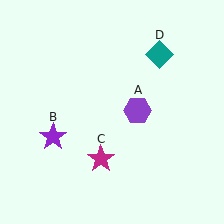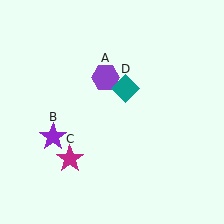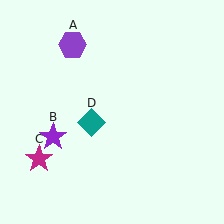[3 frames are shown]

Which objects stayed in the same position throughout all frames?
Purple star (object B) remained stationary.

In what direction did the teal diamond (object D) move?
The teal diamond (object D) moved down and to the left.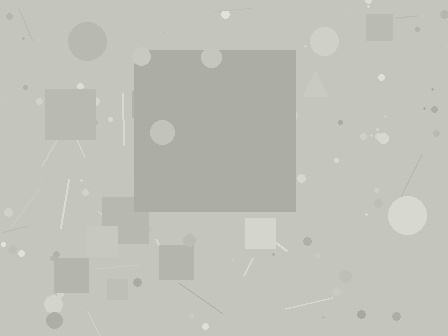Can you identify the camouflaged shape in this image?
The camouflaged shape is a square.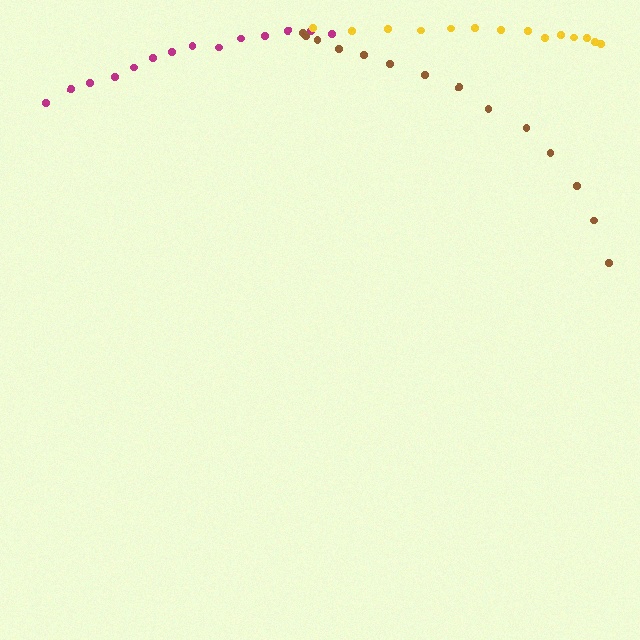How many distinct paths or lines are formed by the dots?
There are 3 distinct paths.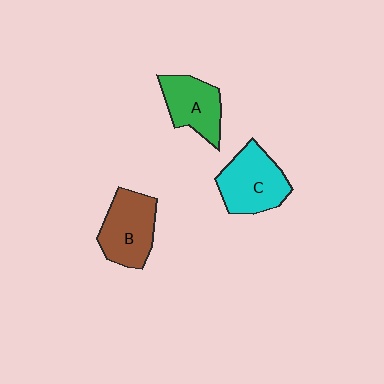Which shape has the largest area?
Shape C (cyan).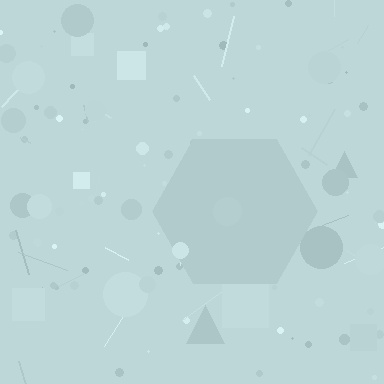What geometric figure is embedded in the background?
A hexagon is embedded in the background.